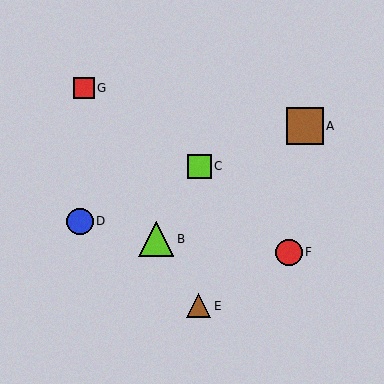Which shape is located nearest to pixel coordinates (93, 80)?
The red square (labeled G) at (84, 88) is nearest to that location.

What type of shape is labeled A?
Shape A is a brown square.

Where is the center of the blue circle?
The center of the blue circle is at (80, 221).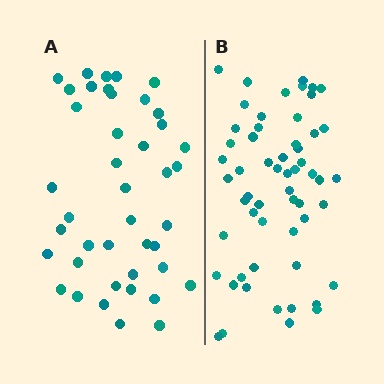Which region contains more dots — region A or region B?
Region B (the right region) has more dots.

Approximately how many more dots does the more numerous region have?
Region B has approximately 15 more dots than region A.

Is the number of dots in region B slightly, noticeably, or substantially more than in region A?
Region B has noticeably more, but not dramatically so. The ratio is roughly 1.4 to 1.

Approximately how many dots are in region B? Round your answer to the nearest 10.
About 60 dots. (The exact count is 57, which rounds to 60.)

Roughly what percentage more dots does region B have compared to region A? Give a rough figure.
About 35% more.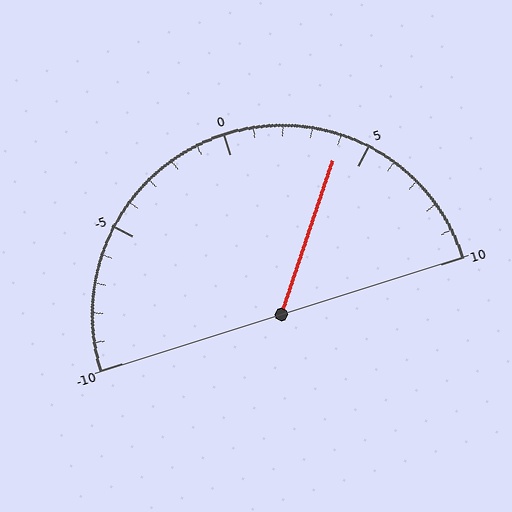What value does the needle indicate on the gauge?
The needle indicates approximately 4.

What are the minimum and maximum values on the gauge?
The gauge ranges from -10 to 10.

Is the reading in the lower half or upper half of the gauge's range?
The reading is in the upper half of the range (-10 to 10).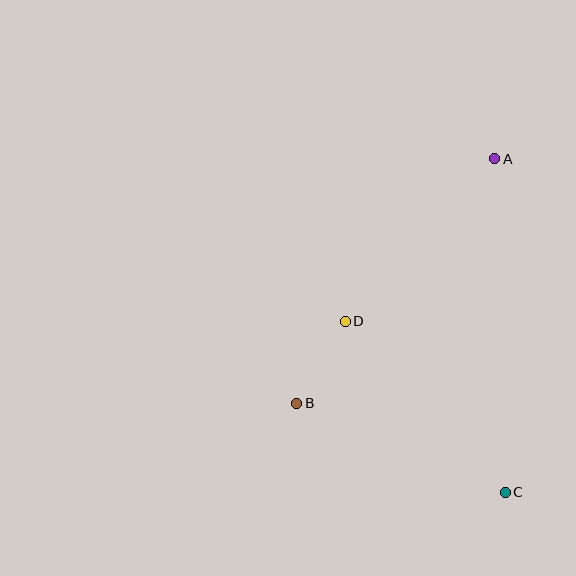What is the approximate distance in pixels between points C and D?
The distance between C and D is approximately 234 pixels.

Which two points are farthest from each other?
Points A and C are farthest from each other.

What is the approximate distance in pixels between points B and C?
The distance between B and C is approximately 227 pixels.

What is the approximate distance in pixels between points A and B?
The distance between A and B is approximately 314 pixels.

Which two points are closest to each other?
Points B and D are closest to each other.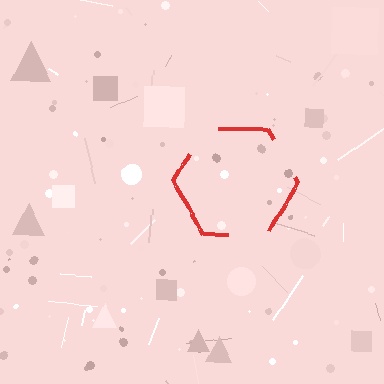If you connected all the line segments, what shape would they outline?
They would outline a hexagon.